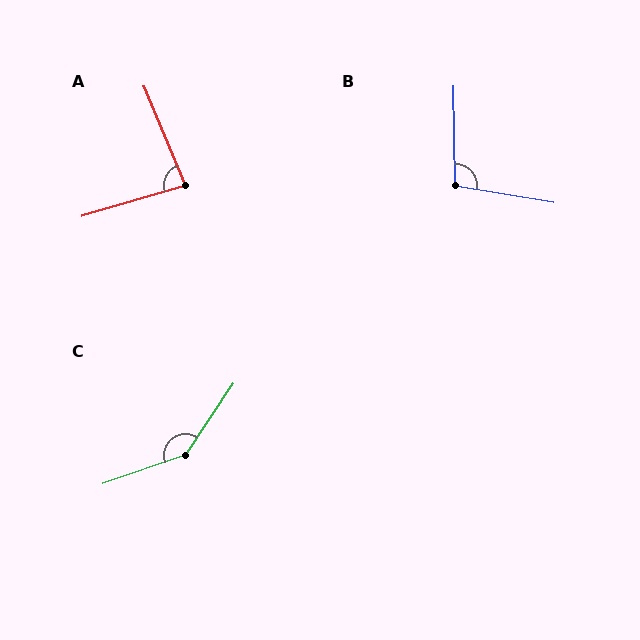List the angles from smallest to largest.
A (84°), B (100°), C (143°).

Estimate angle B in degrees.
Approximately 100 degrees.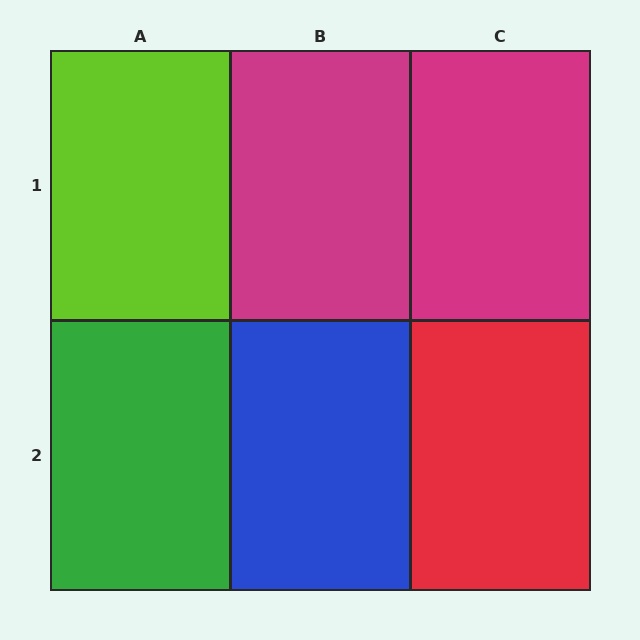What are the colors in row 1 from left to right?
Lime, magenta, magenta.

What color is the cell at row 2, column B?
Blue.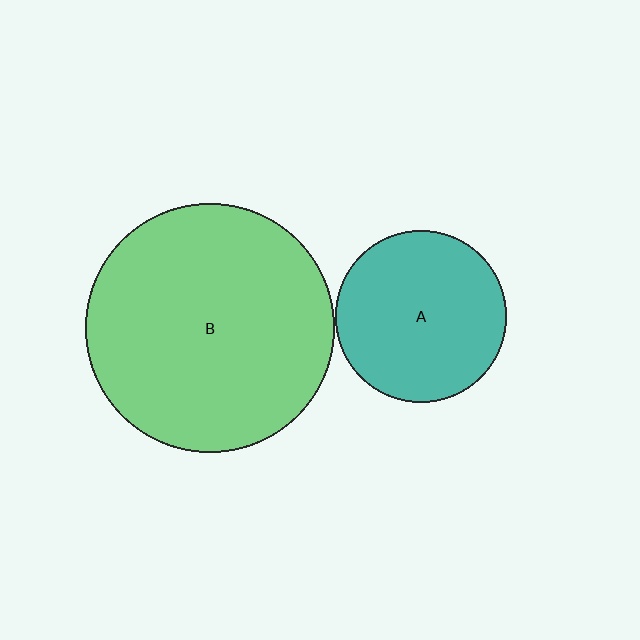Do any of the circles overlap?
No, none of the circles overlap.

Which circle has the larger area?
Circle B (green).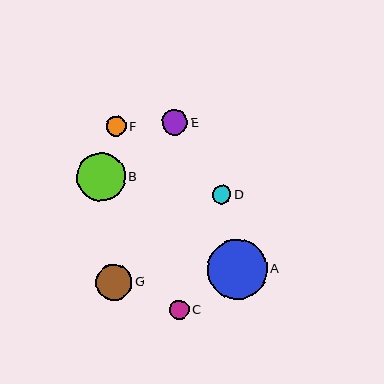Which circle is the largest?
Circle A is the largest with a size of approximately 60 pixels.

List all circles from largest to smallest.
From largest to smallest: A, B, G, E, F, C, D.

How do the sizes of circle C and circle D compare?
Circle C and circle D are approximately the same size.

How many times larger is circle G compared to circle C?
Circle G is approximately 1.9 times the size of circle C.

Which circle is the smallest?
Circle D is the smallest with a size of approximately 18 pixels.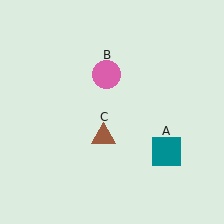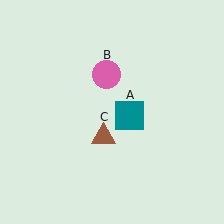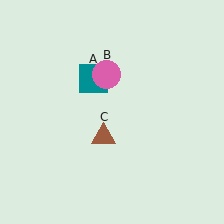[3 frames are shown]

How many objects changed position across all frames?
1 object changed position: teal square (object A).